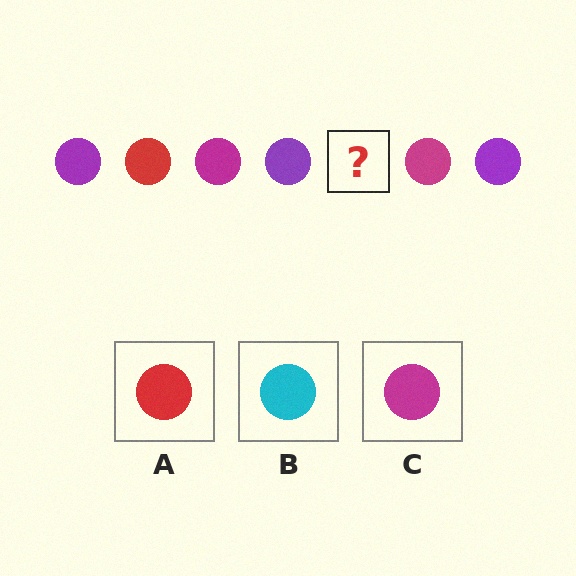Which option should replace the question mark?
Option A.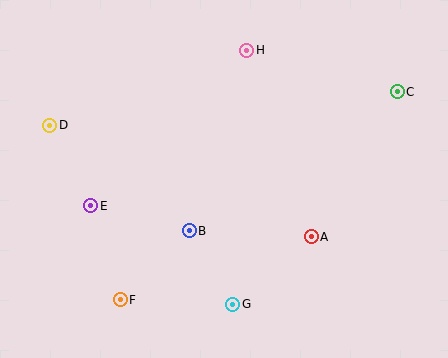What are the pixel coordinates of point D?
Point D is at (50, 125).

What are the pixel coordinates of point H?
Point H is at (247, 50).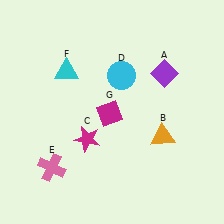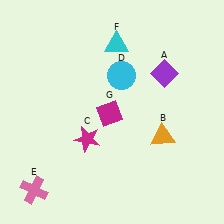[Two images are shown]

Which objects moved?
The objects that moved are: the pink cross (E), the cyan triangle (F).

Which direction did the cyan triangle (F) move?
The cyan triangle (F) moved right.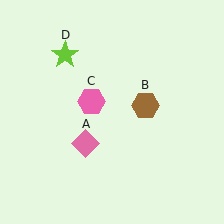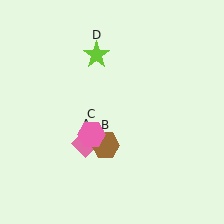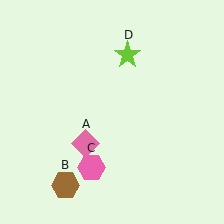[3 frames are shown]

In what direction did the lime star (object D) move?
The lime star (object D) moved right.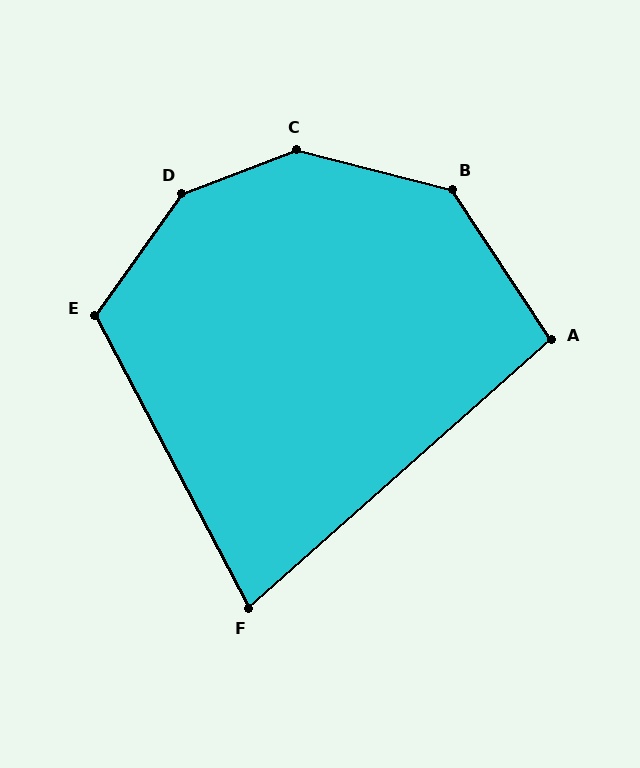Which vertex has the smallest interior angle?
F, at approximately 76 degrees.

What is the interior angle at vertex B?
Approximately 138 degrees (obtuse).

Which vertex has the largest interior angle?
D, at approximately 146 degrees.